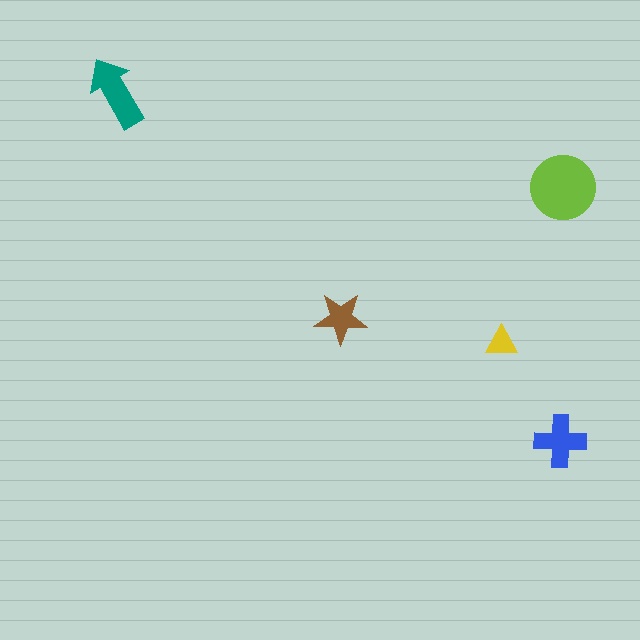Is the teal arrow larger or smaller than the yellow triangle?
Larger.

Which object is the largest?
The lime circle.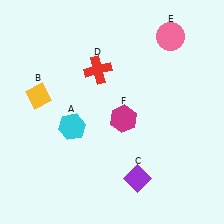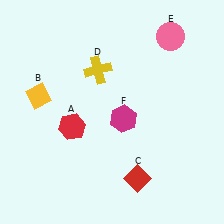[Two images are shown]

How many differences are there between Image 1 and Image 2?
There are 3 differences between the two images.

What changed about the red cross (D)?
In Image 1, D is red. In Image 2, it changed to yellow.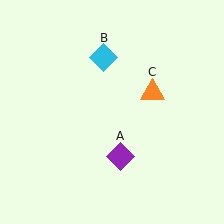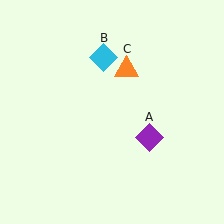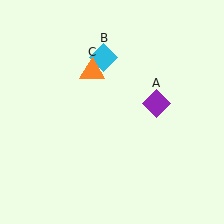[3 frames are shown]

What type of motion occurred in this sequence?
The purple diamond (object A), orange triangle (object C) rotated counterclockwise around the center of the scene.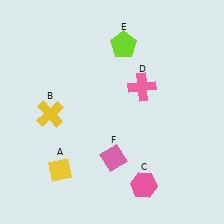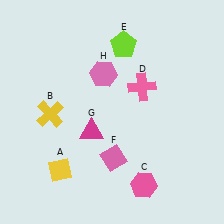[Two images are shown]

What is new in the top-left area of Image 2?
A pink hexagon (H) was added in the top-left area of Image 2.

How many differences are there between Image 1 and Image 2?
There are 2 differences between the two images.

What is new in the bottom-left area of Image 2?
A magenta triangle (G) was added in the bottom-left area of Image 2.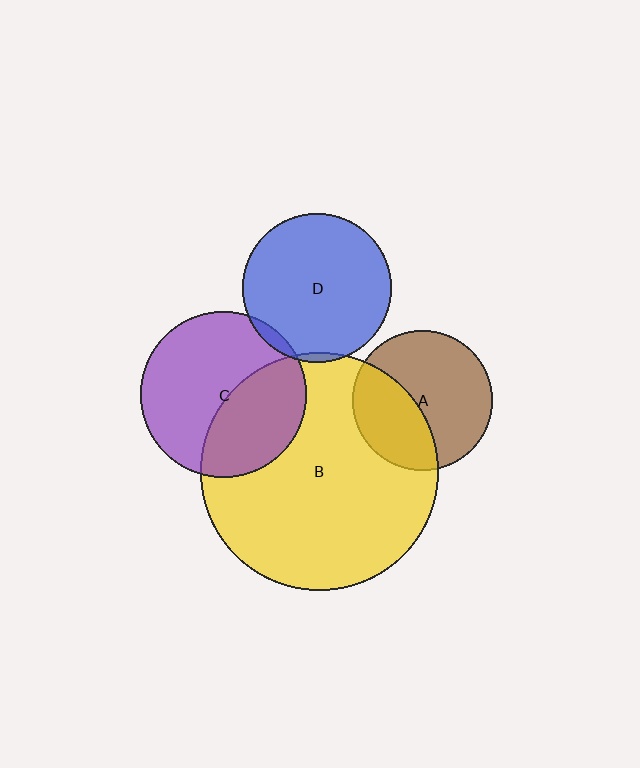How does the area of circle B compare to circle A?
Approximately 2.9 times.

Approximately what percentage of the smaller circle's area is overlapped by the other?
Approximately 5%.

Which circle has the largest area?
Circle B (yellow).